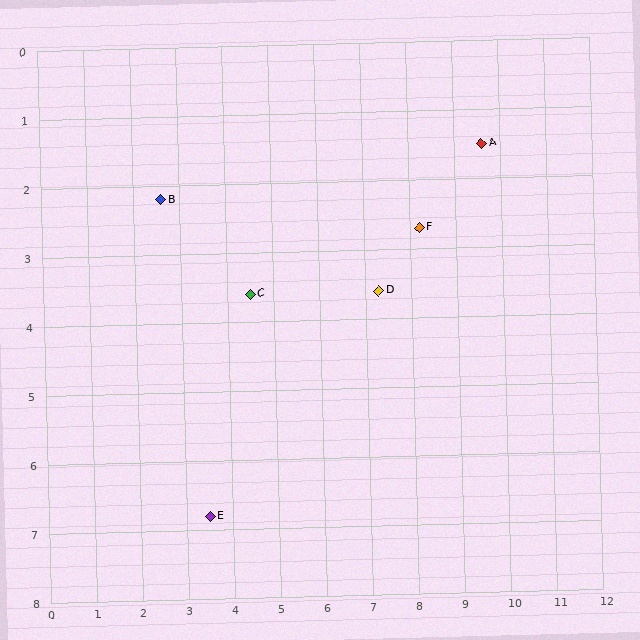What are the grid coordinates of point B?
Point B is at approximately (2.6, 2.2).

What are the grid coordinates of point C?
Point C is at approximately (4.5, 3.6).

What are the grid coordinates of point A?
Point A is at approximately (9.6, 1.5).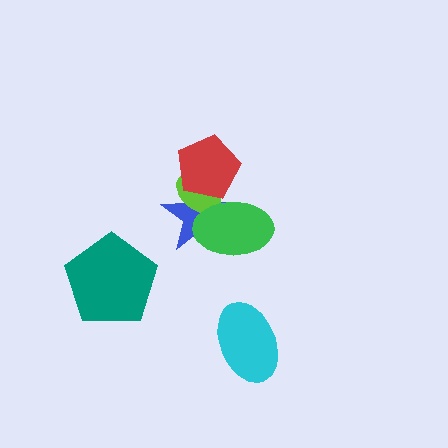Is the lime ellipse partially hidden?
Yes, it is partially covered by another shape.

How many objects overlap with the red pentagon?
3 objects overlap with the red pentagon.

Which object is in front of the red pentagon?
The green ellipse is in front of the red pentagon.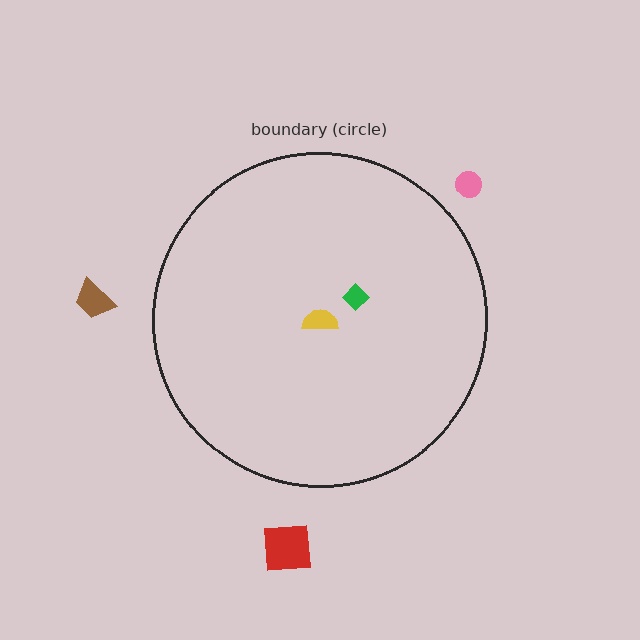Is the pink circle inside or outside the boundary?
Outside.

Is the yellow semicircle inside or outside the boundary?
Inside.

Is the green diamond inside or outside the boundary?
Inside.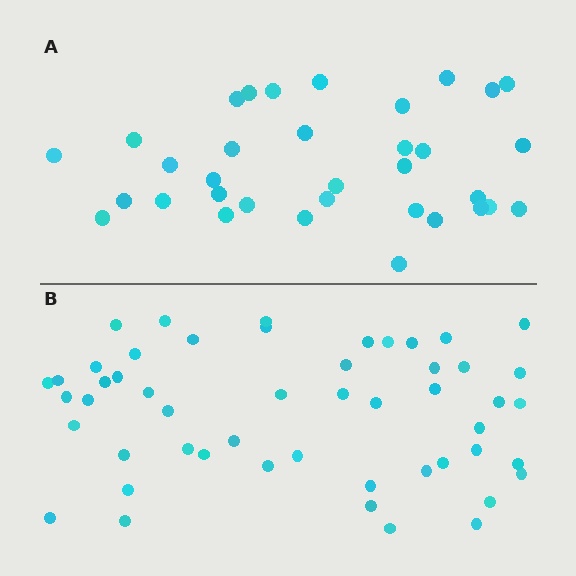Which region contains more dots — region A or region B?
Region B (the bottom region) has more dots.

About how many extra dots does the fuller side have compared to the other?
Region B has approximately 15 more dots than region A.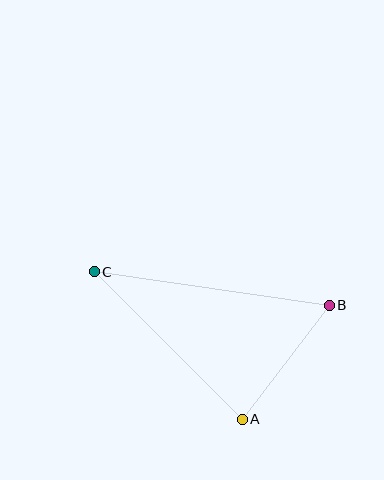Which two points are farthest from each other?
Points B and C are farthest from each other.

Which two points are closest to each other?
Points A and B are closest to each other.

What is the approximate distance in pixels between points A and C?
The distance between A and C is approximately 209 pixels.